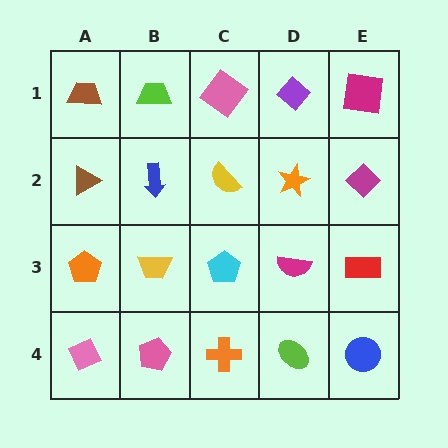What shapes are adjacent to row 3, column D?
An orange star (row 2, column D), a lime ellipse (row 4, column D), a cyan pentagon (row 3, column C), a red rectangle (row 3, column E).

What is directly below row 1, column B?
A blue arrow.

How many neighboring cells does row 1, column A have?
2.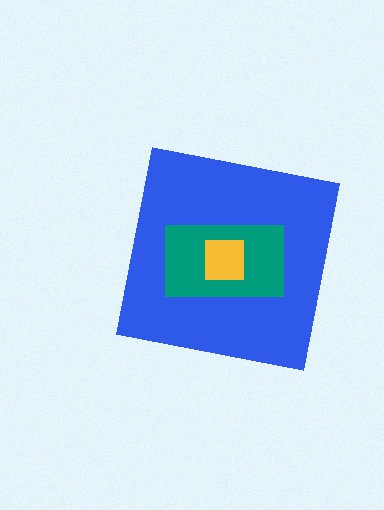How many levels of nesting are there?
3.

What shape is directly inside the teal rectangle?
The yellow square.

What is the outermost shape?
The blue square.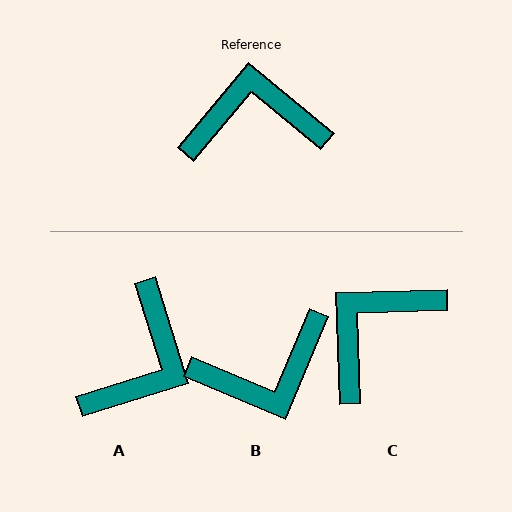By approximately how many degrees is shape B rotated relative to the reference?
Approximately 163 degrees clockwise.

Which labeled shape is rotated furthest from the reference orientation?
B, about 163 degrees away.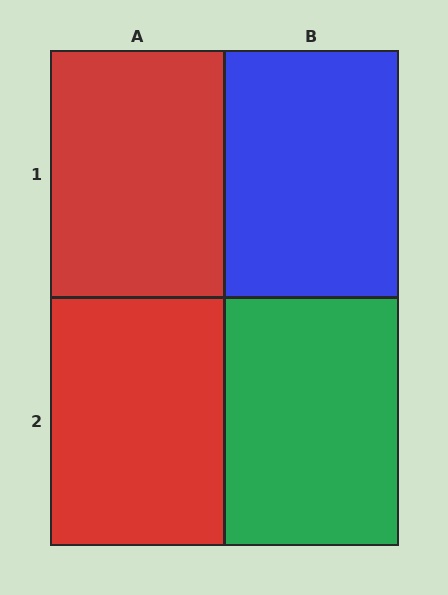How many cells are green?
1 cell is green.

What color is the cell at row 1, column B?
Blue.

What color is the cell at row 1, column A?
Red.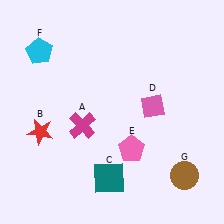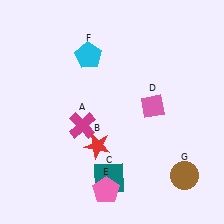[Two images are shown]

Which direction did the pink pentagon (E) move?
The pink pentagon (E) moved down.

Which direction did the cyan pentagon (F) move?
The cyan pentagon (F) moved right.